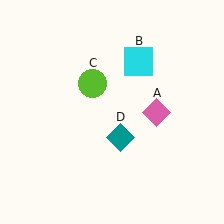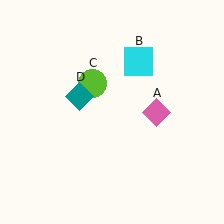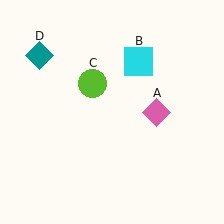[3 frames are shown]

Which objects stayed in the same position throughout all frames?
Pink diamond (object A) and cyan square (object B) and lime circle (object C) remained stationary.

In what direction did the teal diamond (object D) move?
The teal diamond (object D) moved up and to the left.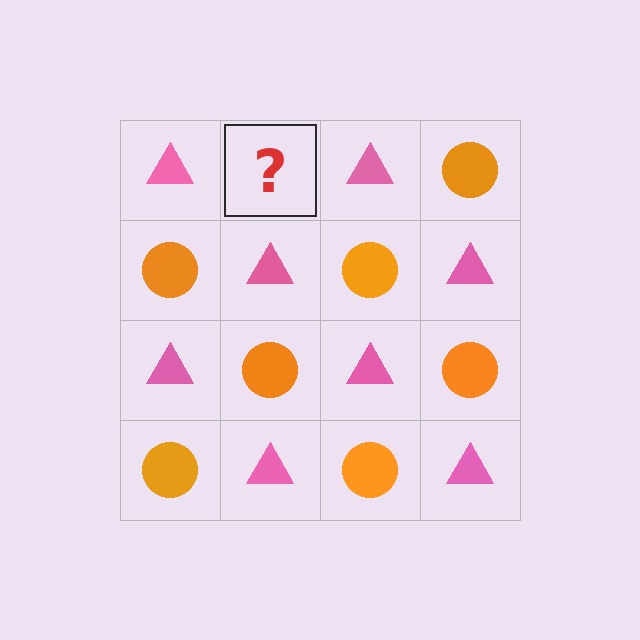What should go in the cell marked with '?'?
The missing cell should contain an orange circle.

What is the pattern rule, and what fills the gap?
The rule is that it alternates pink triangle and orange circle in a checkerboard pattern. The gap should be filled with an orange circle.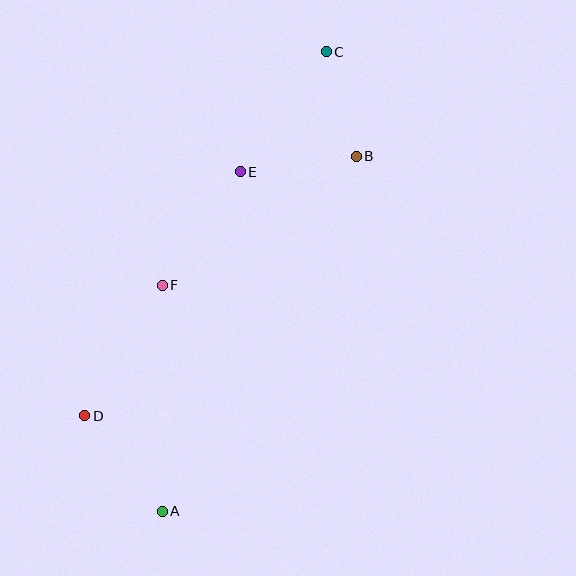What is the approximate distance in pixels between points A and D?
The distance between A and D is approximately 123 pixels.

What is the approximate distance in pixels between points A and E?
The distance between A and E is approximately 349 pixels.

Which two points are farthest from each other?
Points A and C are farthest from each other.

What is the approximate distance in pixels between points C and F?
The distance between C and F is approximately 285 pixels.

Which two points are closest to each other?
Points B and C are closest to each other.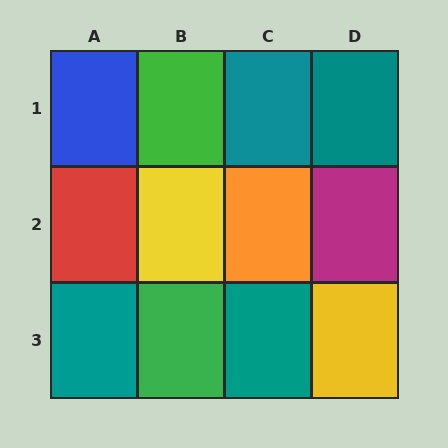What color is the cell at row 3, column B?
Green.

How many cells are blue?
1 cell is blue.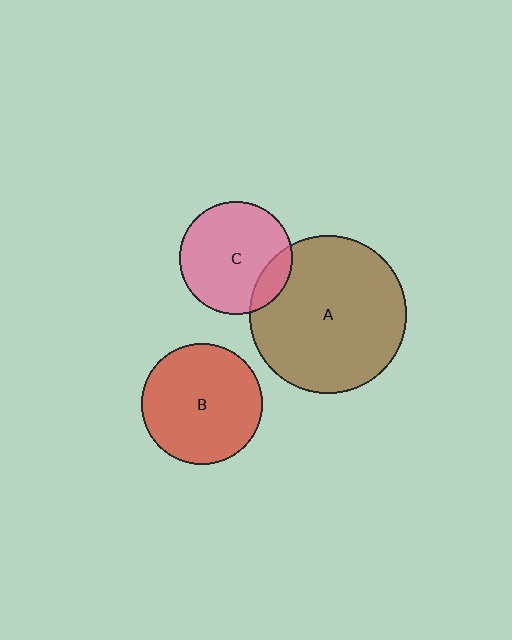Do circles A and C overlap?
Yes.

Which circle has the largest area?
Circle A (brown).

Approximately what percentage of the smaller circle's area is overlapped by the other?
Approximately 15%.